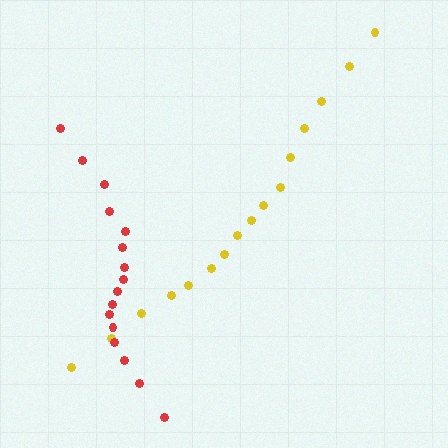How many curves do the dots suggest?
There are 2 distinct paths.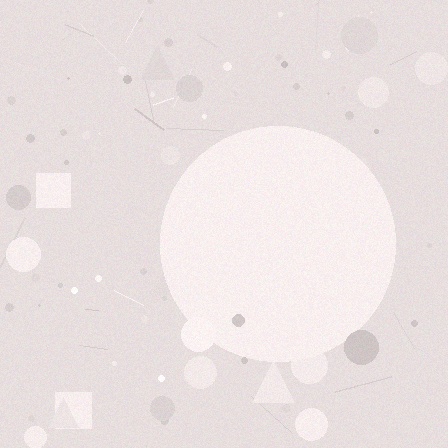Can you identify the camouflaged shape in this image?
The camouflaged shape is a circle.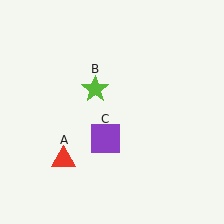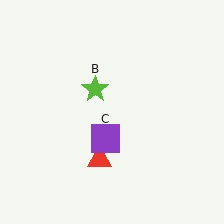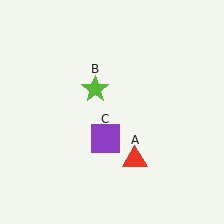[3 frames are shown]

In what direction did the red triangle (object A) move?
The red triangle (object A) moved right.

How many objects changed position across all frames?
1 object changed position: red triangle (object A).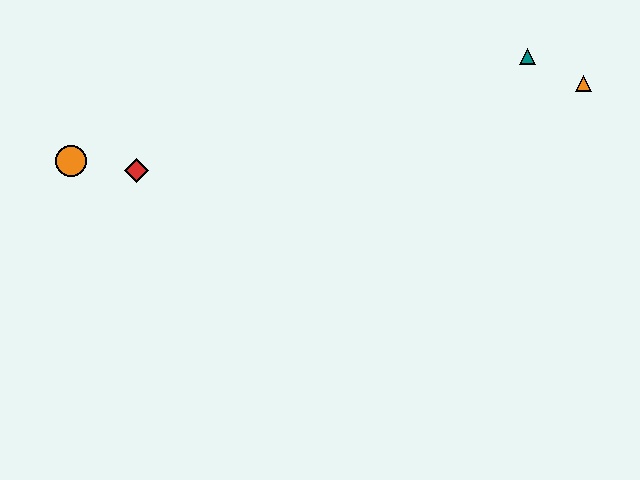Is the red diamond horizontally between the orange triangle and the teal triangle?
No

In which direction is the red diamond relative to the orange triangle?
The red diamond is to the left of the orange triangle.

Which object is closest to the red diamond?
The orange circle is closest to the red diamond.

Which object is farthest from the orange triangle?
The orange circle is farthest from the orange triangle.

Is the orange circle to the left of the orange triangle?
Yes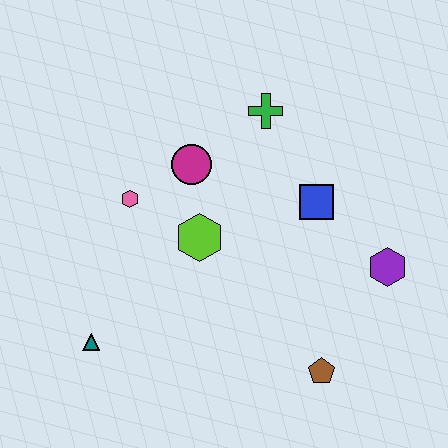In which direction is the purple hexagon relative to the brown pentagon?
The purple hexagon is above the brown pentagon.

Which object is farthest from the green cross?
The teal triangle is farthest from the green cross.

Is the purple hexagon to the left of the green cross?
No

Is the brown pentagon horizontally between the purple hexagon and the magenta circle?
Yes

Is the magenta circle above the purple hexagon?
Yes